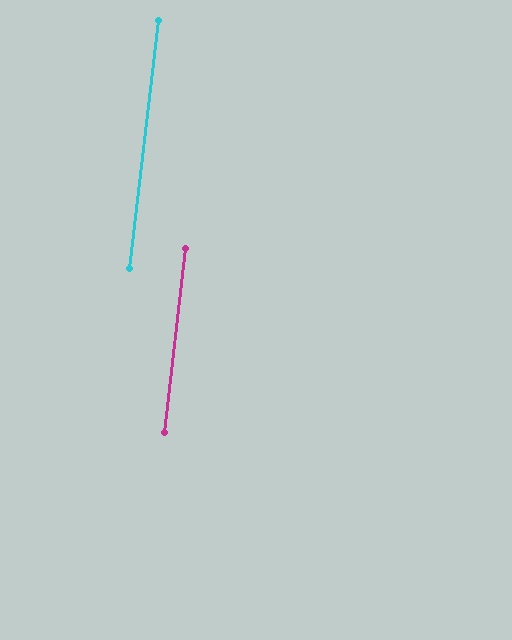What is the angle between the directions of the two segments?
Approximately 0 degrees.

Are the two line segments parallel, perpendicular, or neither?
Parallel — their directions differ by only 0.5°.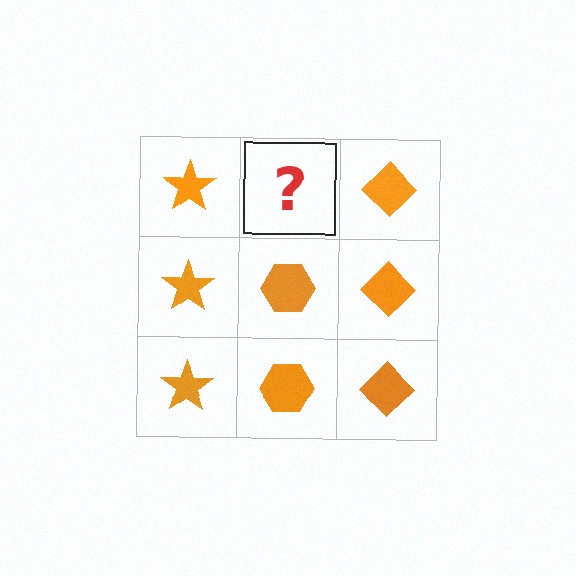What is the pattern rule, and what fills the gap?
The rule is that each column has a consistent shape. The gap should be filled with an orange hexagon.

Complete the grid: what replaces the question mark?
The question mark should be replaced with an orange hexagon.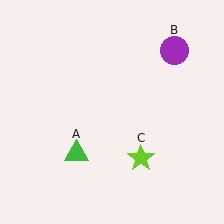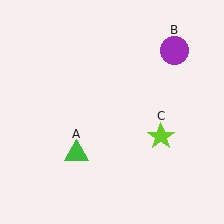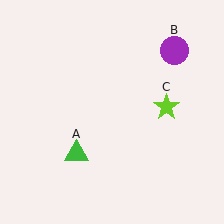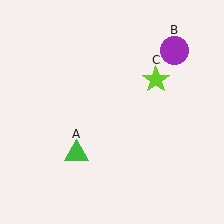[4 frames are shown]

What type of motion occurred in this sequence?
The lime star (object C) rotated counterclockwise around the center of the scene.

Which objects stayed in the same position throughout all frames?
Green triangle (object A) and purple circle (object B) remained stationary.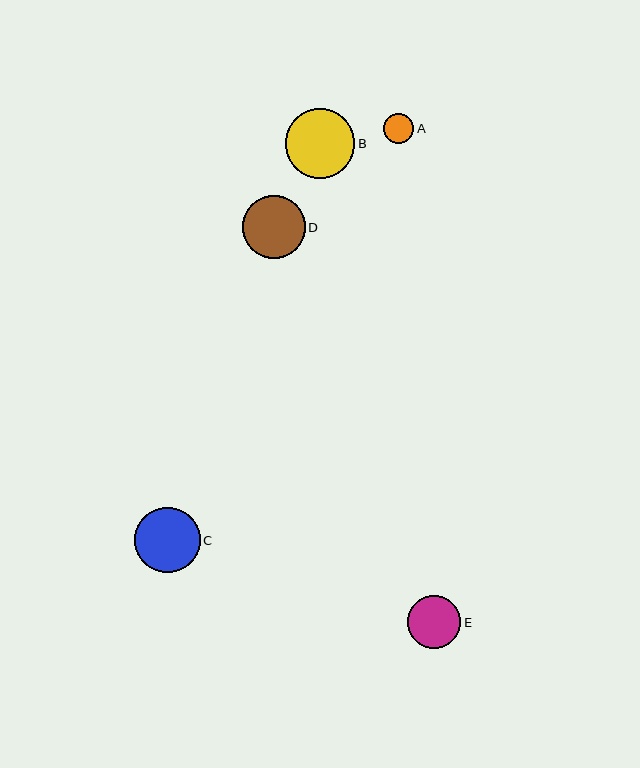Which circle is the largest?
Circle B is the largest with a size of approximately 69 pixels.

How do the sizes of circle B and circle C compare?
Circle B and circle C are approximately the same size.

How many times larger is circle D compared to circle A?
Circle D is approximately 2.1 times the size of circle A.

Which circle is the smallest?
Circle A is the smallest with a size of approximately 30 pixels.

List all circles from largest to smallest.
From largest to smallest: B, C, D, E, A.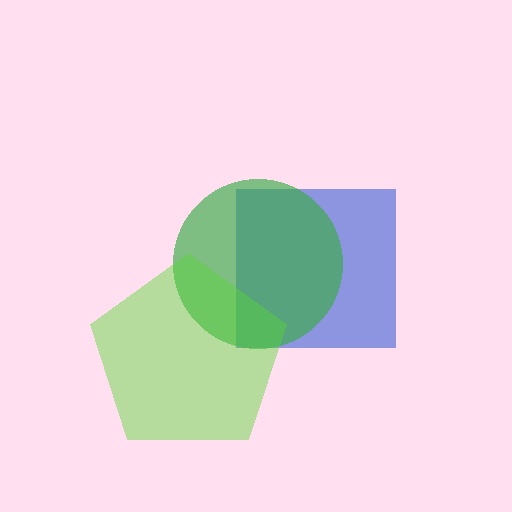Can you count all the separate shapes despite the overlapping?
Yes, there are 3 separate shapes.